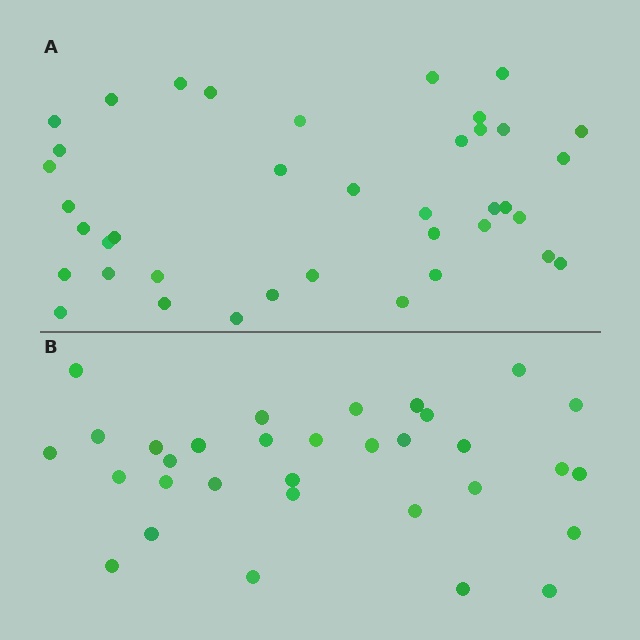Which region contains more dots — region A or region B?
Region A (the top region) has more dots.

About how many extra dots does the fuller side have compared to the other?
Region A has roughly 8 or so more dots than region B.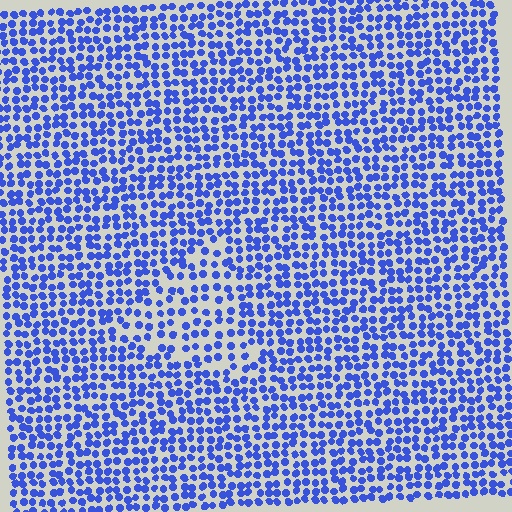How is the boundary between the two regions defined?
The boundary is defined by a change in element density (approximately 1.5x ratio). All elements are the same color, size, and shape.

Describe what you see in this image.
The image contains small blue elements arranged at two different densities. A triangle-shaped region is visible where the elements are less densely packed than the surrounding area.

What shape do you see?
I see a triangle.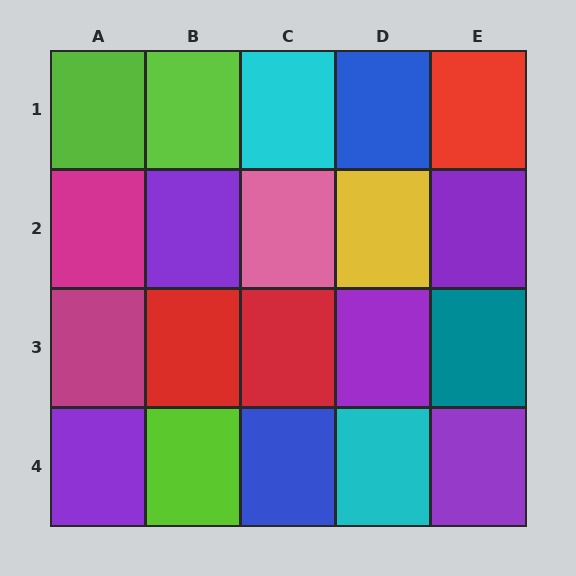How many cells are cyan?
2 cells are cyan.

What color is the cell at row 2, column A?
Magenta.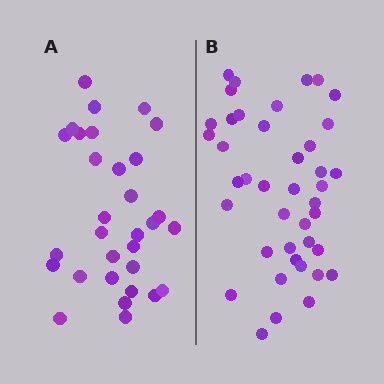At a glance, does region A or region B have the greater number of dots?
Region B (the right region) has more dots.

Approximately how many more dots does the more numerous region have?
Region B has roughly 10 or so more dots than region A.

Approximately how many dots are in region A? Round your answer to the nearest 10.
About 30 dots. (The exact count is 31, which rounds to 30.)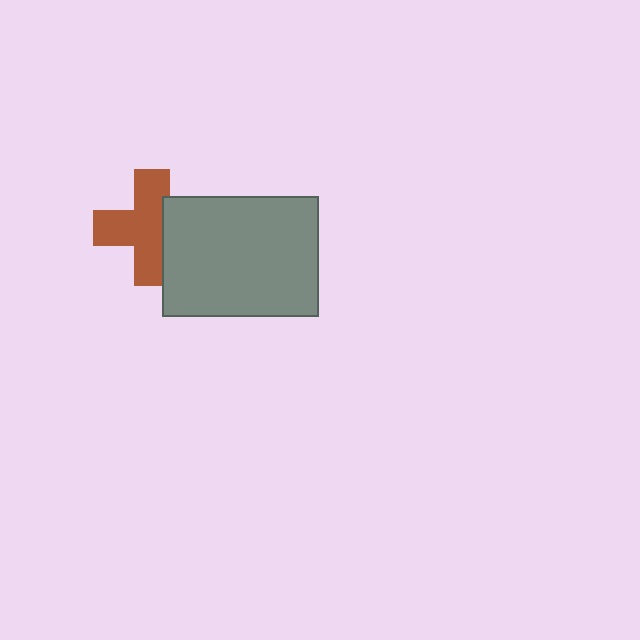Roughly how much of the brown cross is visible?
Most of it is visible (roughly 69%).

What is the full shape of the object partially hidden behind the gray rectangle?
The partially hidden object is a brown cross.